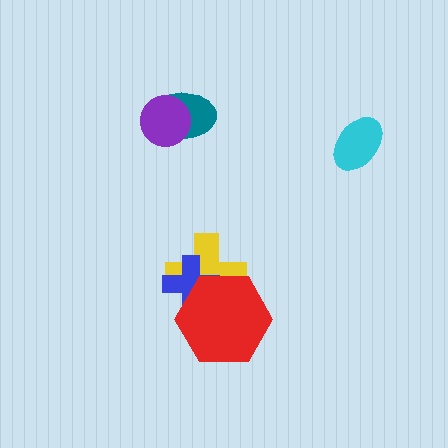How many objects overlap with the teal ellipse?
1 object overlaps with the teal ellipse.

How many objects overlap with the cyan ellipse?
0 objects overlap with the cyan ellipse.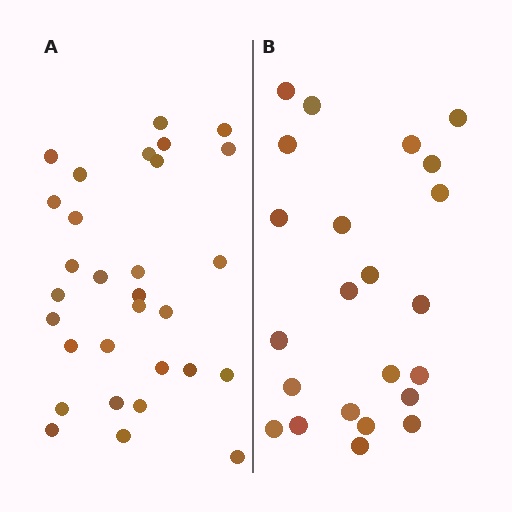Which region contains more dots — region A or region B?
Region A (the left region) has more dots.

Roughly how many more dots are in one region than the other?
Region A has roughly 8 or so more dots than region B.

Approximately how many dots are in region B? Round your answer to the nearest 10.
About 20 dots. (The exact count is 23, which rounds to 20.)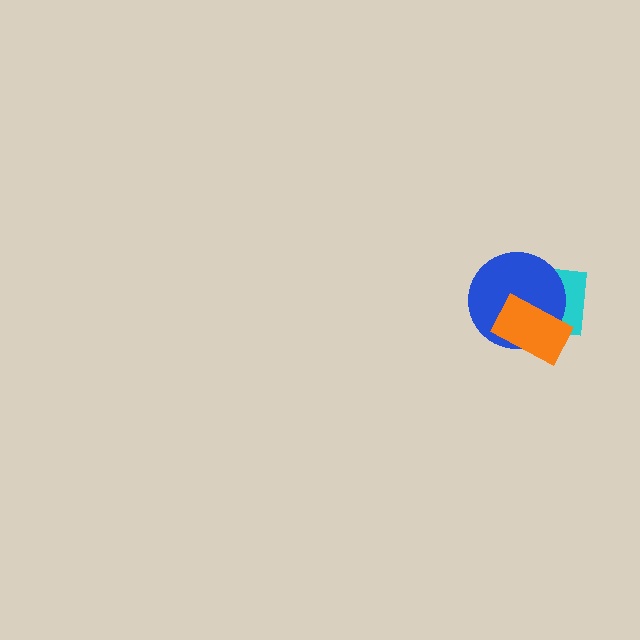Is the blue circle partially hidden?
Yes, it is partially covered by another shape.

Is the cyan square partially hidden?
Yes, it is partially covered by another shape.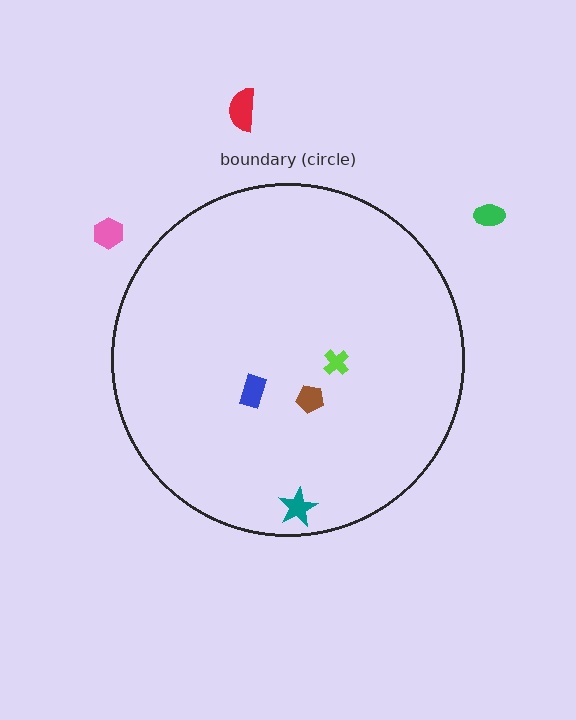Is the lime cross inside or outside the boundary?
Inside.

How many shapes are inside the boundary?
4 inside, 3 outside.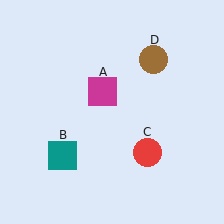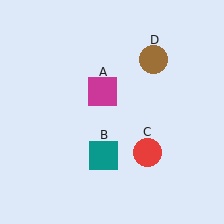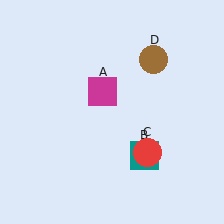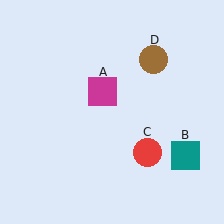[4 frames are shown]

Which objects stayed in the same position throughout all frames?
Magenta square (object A) and red circle (object C) and brown circle (object D) remained stationary.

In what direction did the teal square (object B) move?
The teal square (object B) moved right.